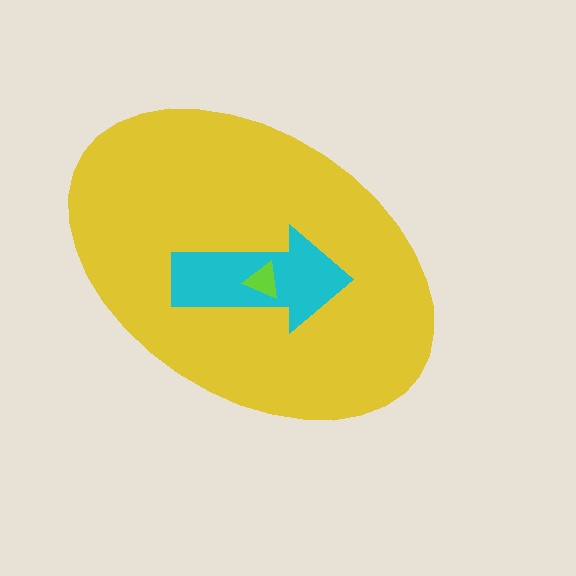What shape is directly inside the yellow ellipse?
The cyan arrow.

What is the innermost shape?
The lime triangle.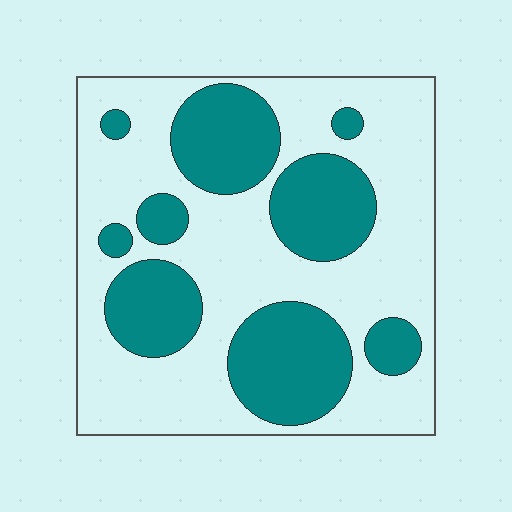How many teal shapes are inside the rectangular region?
9.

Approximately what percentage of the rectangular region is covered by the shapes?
Approximately 35%.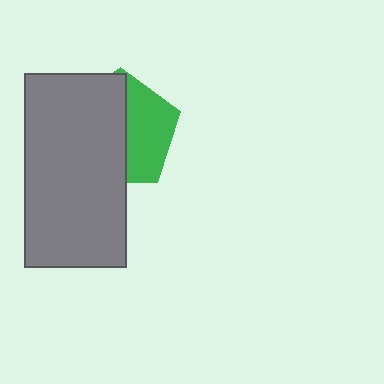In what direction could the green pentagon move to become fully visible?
The green pentagon could move right. That would shift it out from behind the gray rectangle entirely.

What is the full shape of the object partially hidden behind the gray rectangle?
The partially hidden object is a green pentagon.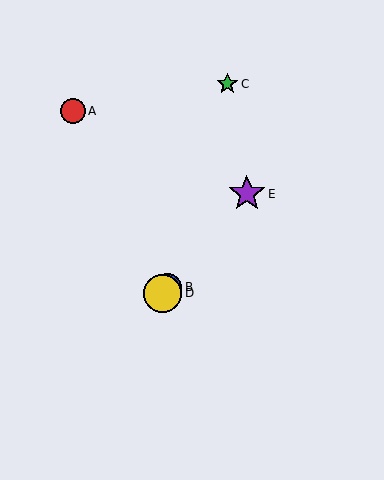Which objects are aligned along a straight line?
Objects B, D, E are aligned along a straight line.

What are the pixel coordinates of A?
Object A is at (73, 111).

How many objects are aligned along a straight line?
3 objects (B, D, E) are aligned along a straight line.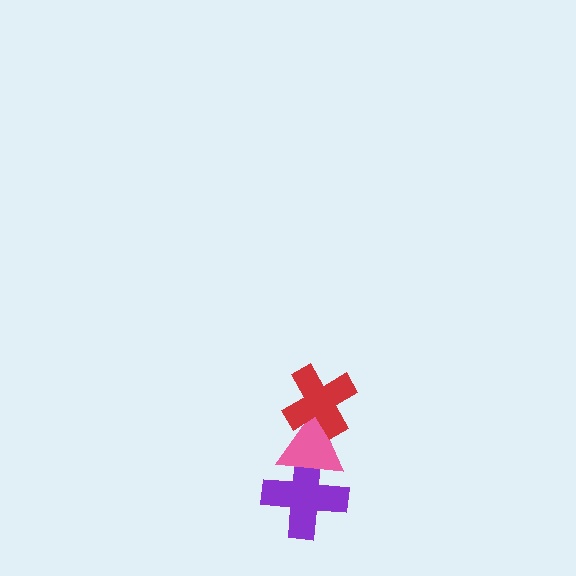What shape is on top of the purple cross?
The pink triangle is on top of the purple cross.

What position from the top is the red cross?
The red cross is 1st from the top.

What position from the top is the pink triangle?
The pink triangle is 2nd from the top.